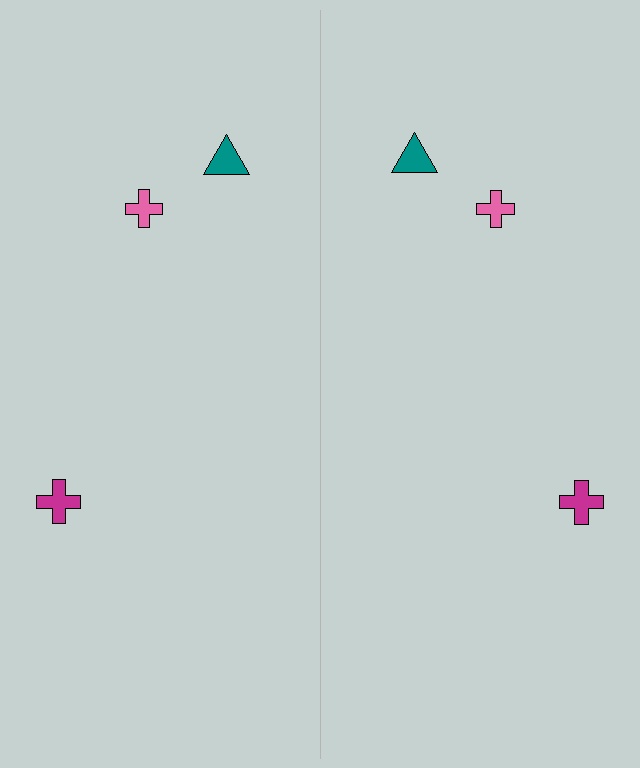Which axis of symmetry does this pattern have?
The pattern has a vertical axis of symmetry running through the center of the image.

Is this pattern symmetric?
Yes, this pattern has bilateral (reflection) symmetry.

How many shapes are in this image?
There are 6 shapes in this image.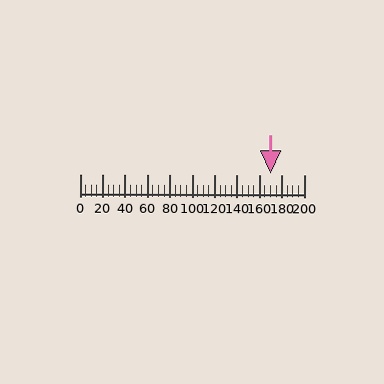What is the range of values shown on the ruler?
The ruler shows values from 0 to 200.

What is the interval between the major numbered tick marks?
The major tick marks are spaced 20 units apart.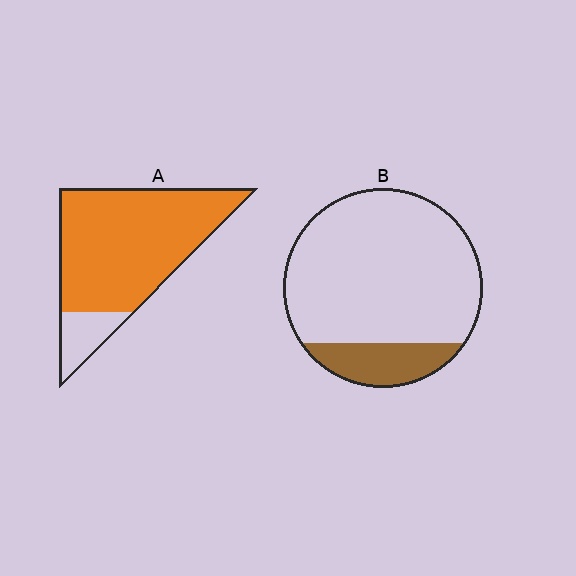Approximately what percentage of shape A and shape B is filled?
A is approximately 85% and B is approximately 15%.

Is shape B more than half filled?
No.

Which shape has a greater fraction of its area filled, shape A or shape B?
Shape A.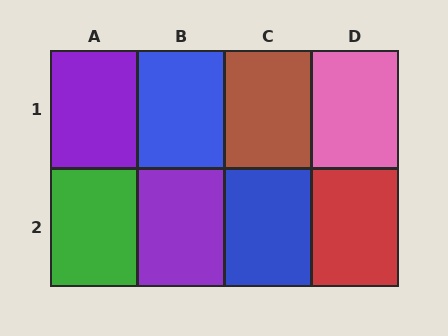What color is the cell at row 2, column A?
Green.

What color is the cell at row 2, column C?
Blue.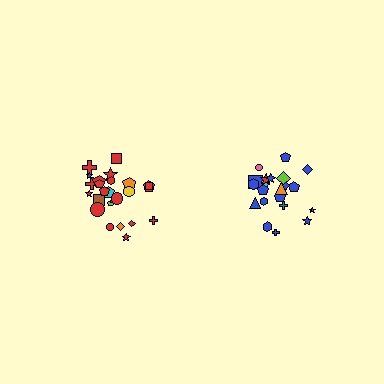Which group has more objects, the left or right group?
The left group.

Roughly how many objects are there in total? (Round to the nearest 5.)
Roughly 45 objects in total.